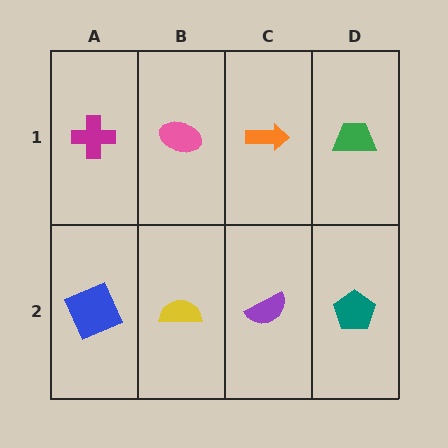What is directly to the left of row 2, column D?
A purple semicircle.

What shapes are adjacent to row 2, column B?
A pink ellipse (row 1, column B), a blue square (row 2, column A), a purple semicircle (row 2, column C).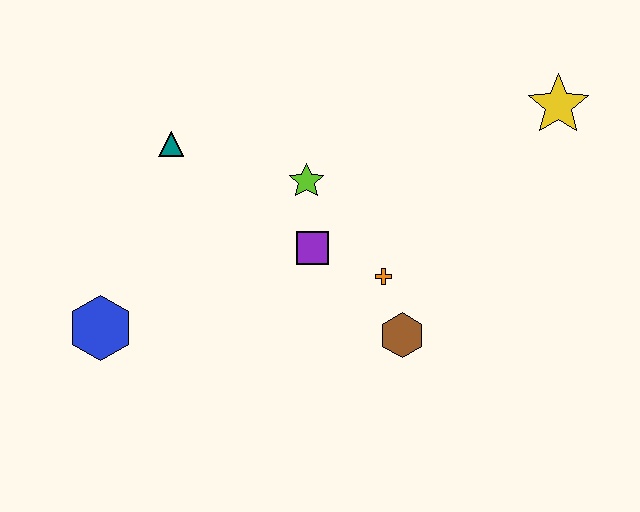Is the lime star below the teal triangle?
Yes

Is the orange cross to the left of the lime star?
No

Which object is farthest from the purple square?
The yellow star is farthest from the purple square.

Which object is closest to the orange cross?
The brown hexagon is closest to the orange cross.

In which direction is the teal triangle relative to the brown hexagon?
The teal triangle is to the left of the brown hexagon.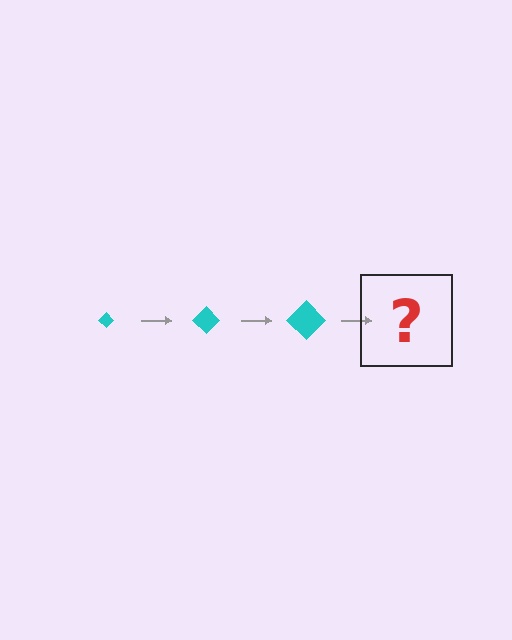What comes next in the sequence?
The next element should be a cyan diamond, larger than the previous one.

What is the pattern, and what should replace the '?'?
The pattern is that the diamond gets progressively larger each step. The '?' should be a cyan diamond, larger than the previous one.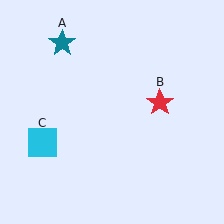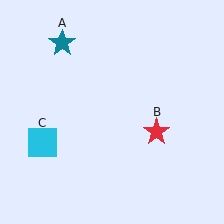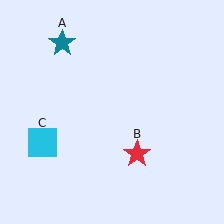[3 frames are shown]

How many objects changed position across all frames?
1 object changed position: red star (object B).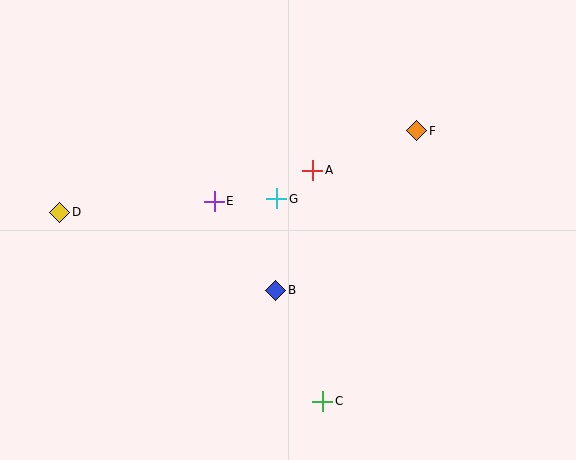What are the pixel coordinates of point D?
Point D is at (60, 212).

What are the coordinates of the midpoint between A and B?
The midpoint between A and B is at (294, 230).